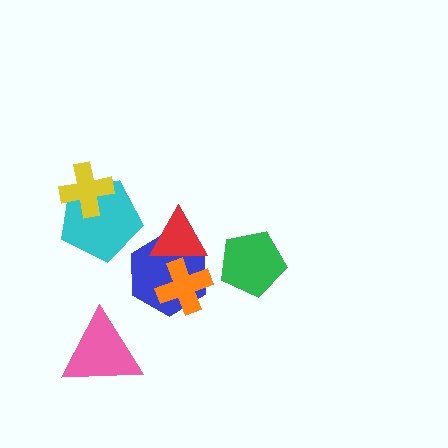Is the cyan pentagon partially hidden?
Yes, it is partially covered by another shape.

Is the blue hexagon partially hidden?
Yes, it is partially covered by another shape.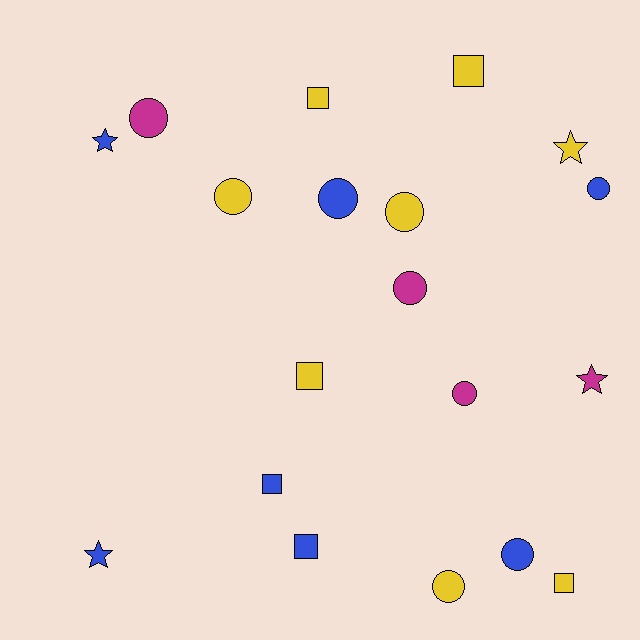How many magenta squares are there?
There are no magenta squares.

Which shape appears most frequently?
Circle, with 9 objects.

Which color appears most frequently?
Yellow, with 8 objects.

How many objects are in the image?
There are 19 objects.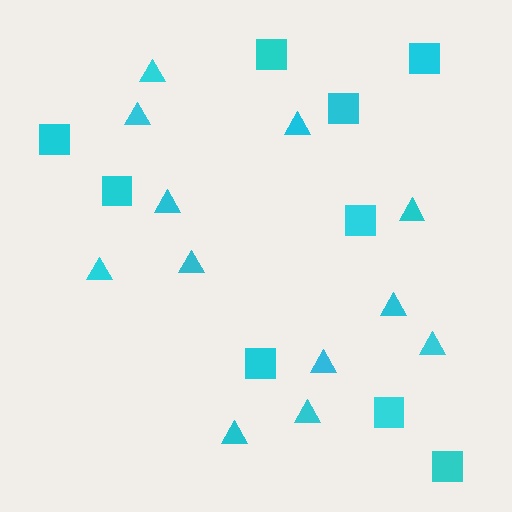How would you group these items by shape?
There are 2 groups: one group of triangles (12) and one group of squares (9).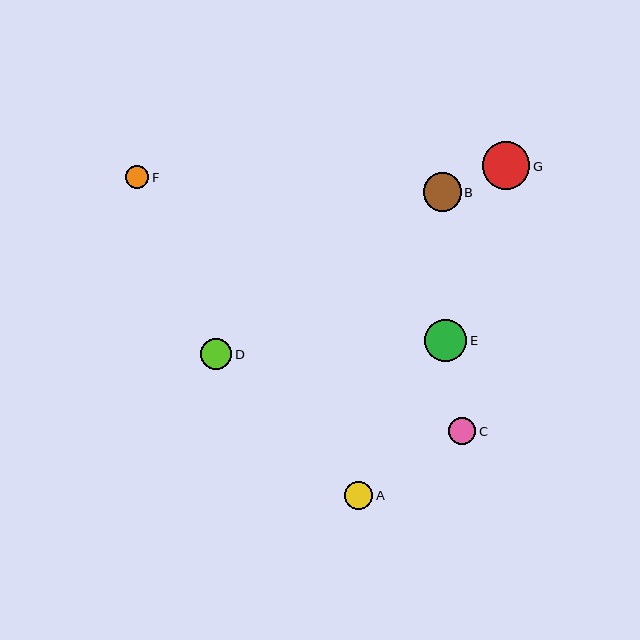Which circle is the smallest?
Circle F is the smallest with a size of approximately 24 pixels.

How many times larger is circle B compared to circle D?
Circle B is approximately 1.2 times the size of circle D.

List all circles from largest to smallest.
From largest to smallest: G, E, B, D, A, C, F.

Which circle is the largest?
Circle G is the largest with a size of approximately 47 pixels.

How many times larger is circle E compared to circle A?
Circle E is approximately 1.5 times the size of circle A.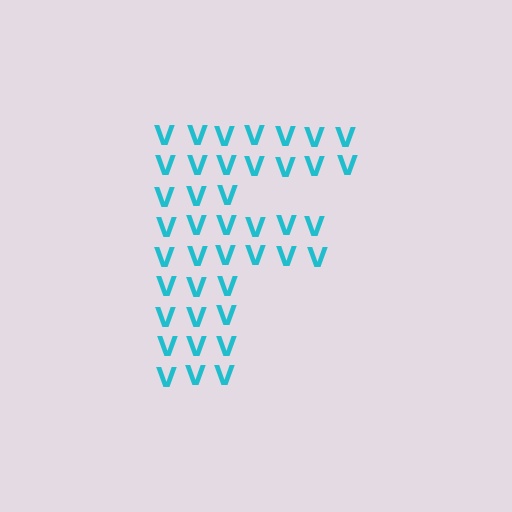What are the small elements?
The small elements are letter V's.